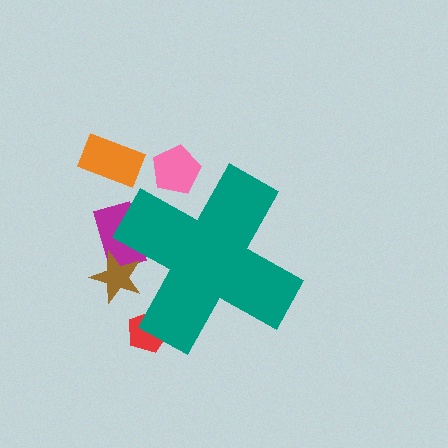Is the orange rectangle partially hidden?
No, the orange rectangle is fully visible.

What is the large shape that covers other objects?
A teal cross.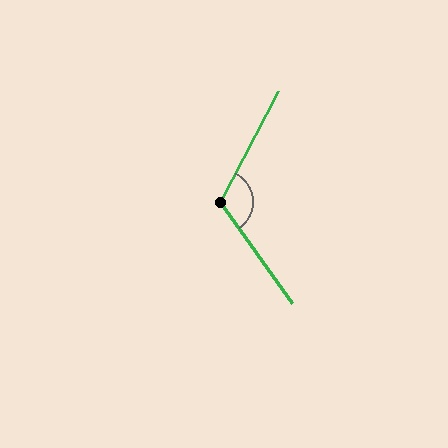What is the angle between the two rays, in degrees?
Approximately 117 degrees.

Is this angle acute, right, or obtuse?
It is obtuse.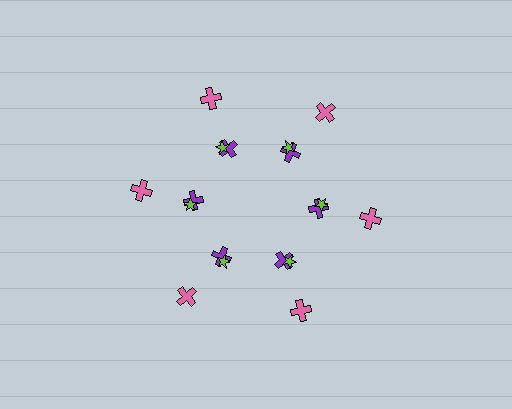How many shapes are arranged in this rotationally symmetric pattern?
There are 18 shapes, arranged in 6 groups of 3.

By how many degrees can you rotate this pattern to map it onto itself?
The pattern maps onto itself every 60 degrees of rotation.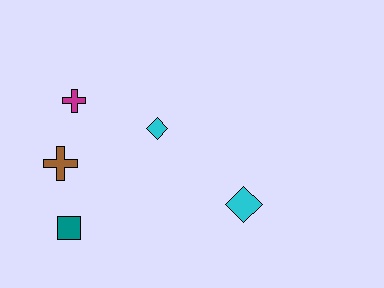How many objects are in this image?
There are 5 objects.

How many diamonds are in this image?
There are 2 diamonds.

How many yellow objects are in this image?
There are no yellow objects.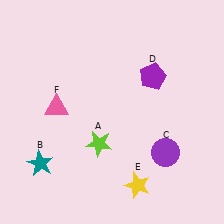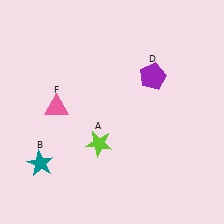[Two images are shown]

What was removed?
The purple circle (C), the yellow star (E) were removed in Image 2.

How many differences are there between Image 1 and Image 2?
There are 2 differences between the two images.